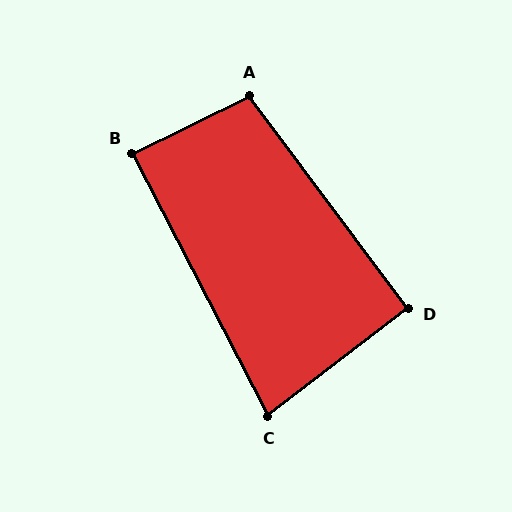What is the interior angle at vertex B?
Approximately 89 degrees (approximately right).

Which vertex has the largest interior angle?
A, at approximately 100 degrees.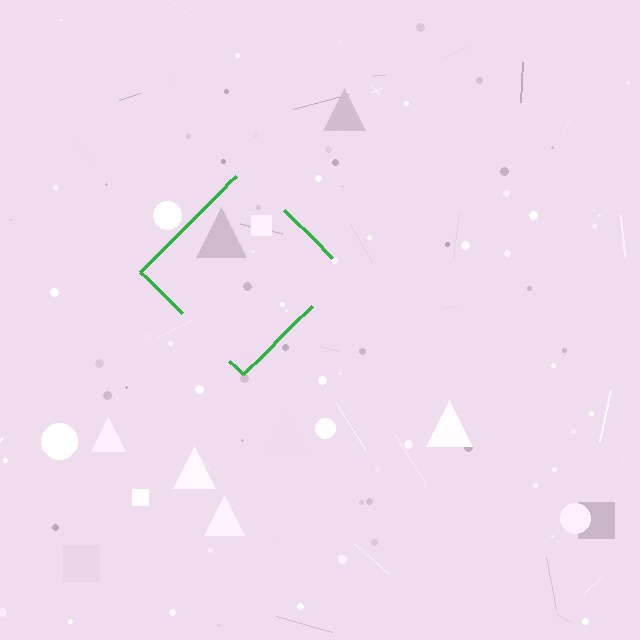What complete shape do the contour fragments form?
The contour fragments form a diamond.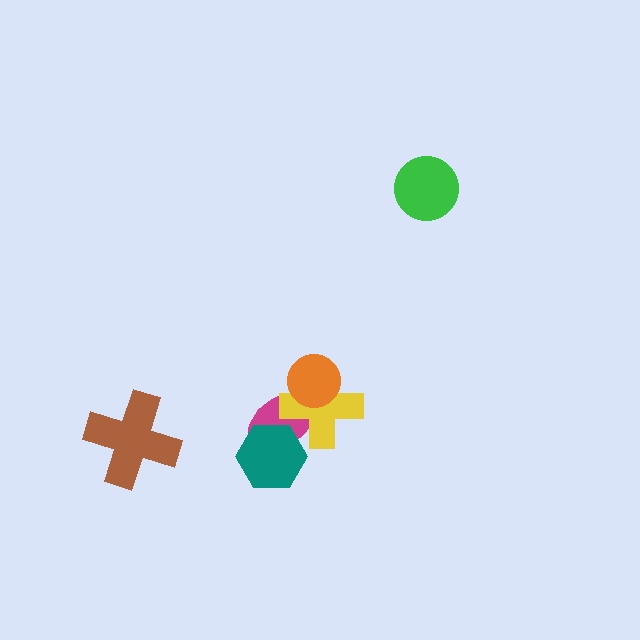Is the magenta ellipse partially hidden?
Yes, it is partially covered by another shape.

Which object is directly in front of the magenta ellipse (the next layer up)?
The yellow cross is directly in front of the magenta ellipse.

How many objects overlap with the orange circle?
2 objects overlap with the orange circle.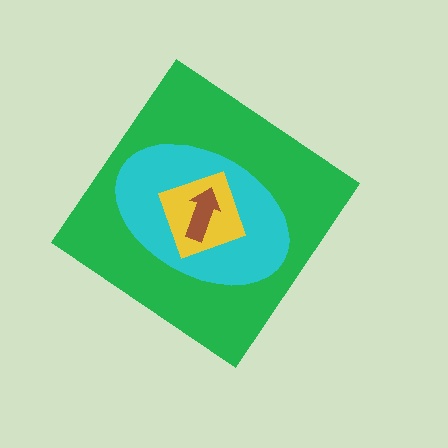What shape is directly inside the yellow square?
The brown arrow.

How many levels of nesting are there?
4.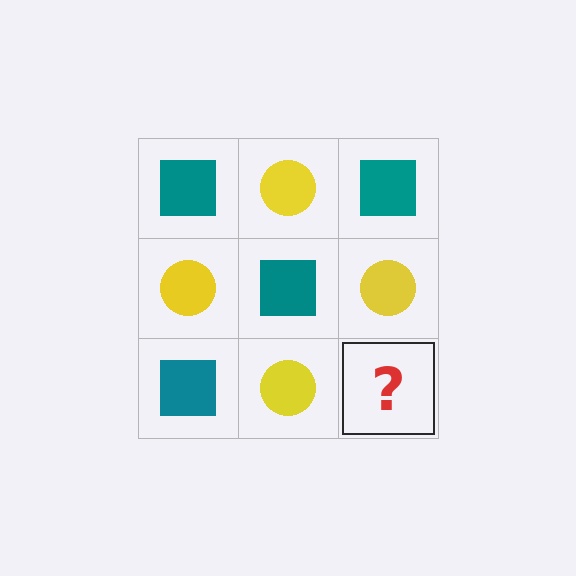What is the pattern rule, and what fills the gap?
The rule is that it alternates teal square and yellow circle in a checkerboard pattern. The gap should be filled with a teal square.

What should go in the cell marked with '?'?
The missing cell should contain a teal square.